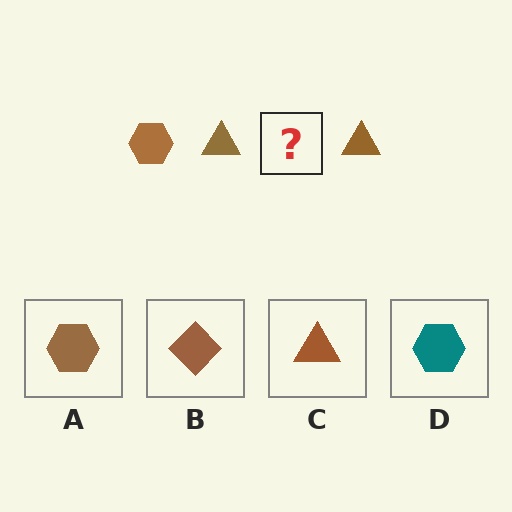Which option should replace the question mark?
Option A.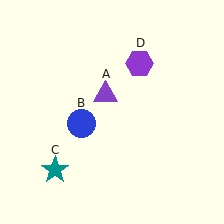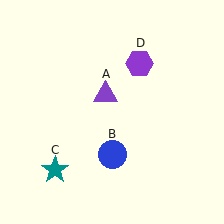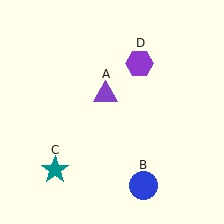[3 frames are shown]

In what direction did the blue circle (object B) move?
The blue circle (object B) moved down and to the right.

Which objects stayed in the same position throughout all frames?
Purple triangle (object A) and teal star (object C) and purple hexagon (object D) remained stationary.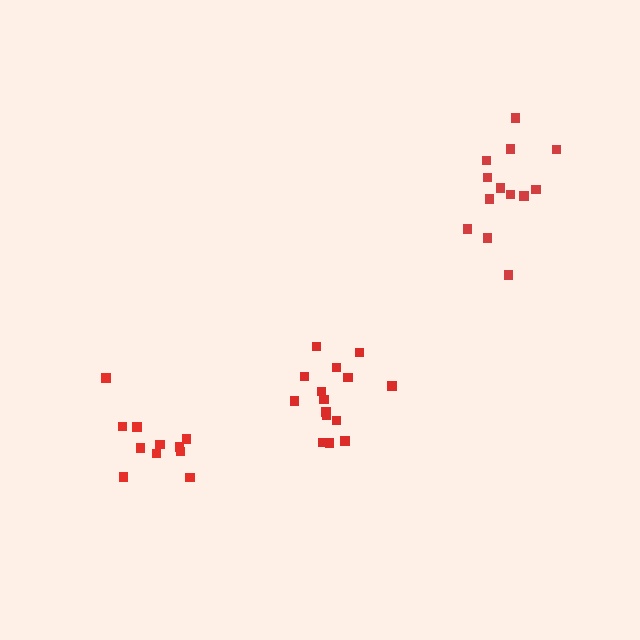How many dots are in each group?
Group 1: 15 dots, Group 2: 11 dots, Group 3: 13 dots (39 total).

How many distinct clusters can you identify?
There are 3 distinct clusters.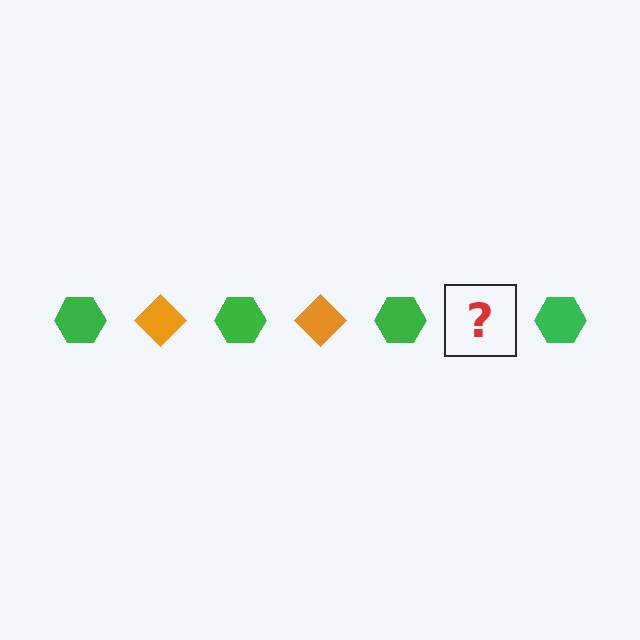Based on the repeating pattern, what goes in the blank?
The blank should be an orange diamond.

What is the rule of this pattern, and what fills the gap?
The rule is that the pattern alternates between green hexagon and orange diamond. The gap should be filled with an orange diamond.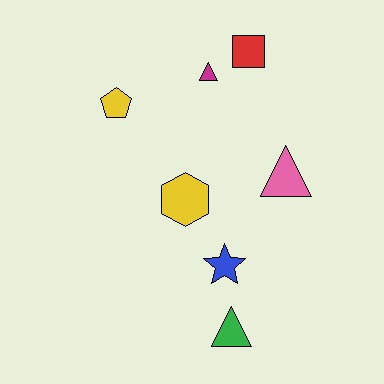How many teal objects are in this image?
There are no teal objects.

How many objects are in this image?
There are 7 objects.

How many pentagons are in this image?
There is 1 pentagon.